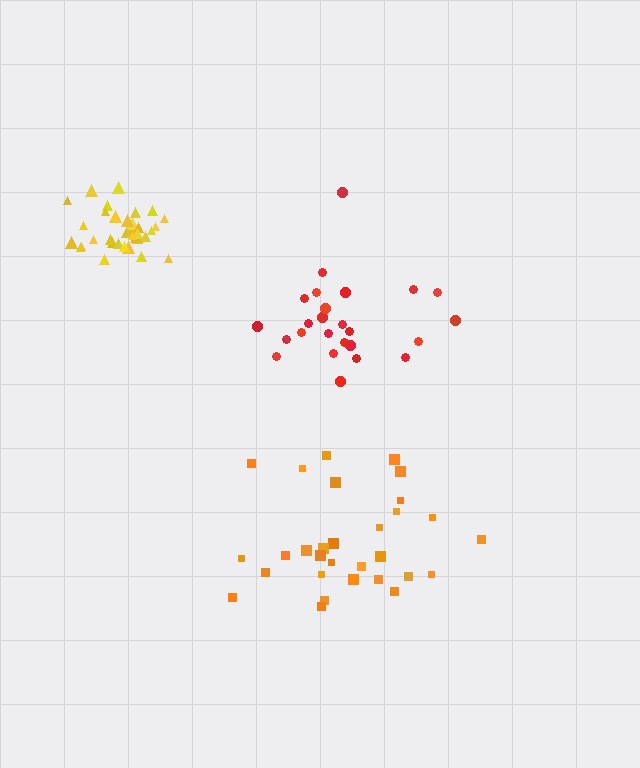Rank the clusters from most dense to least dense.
yellow, orange, red.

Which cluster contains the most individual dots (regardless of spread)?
Yellow (34).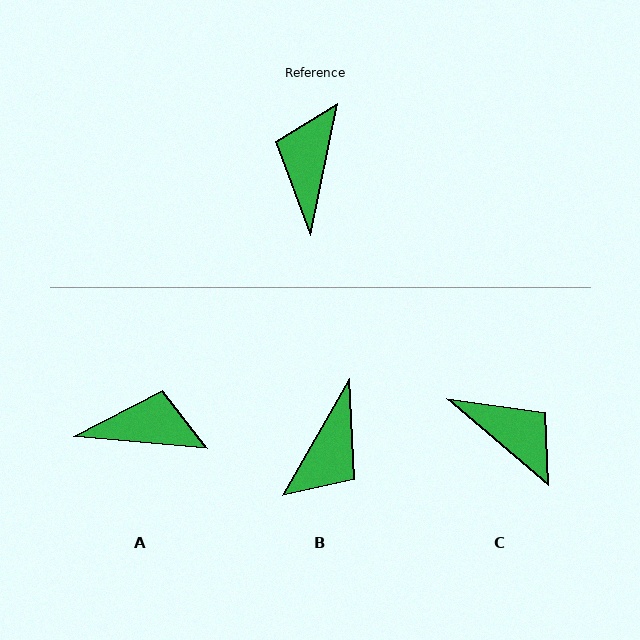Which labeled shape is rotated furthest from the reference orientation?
B, about 162 degrees away.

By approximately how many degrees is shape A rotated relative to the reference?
Approximately 83 degrees clockwise.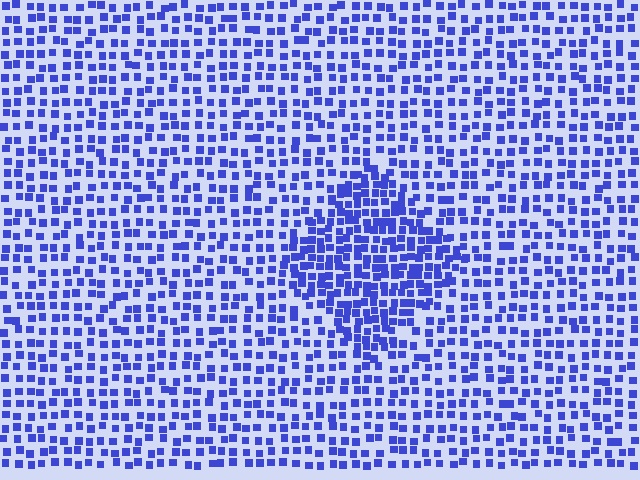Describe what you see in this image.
The image contains small blue elements arranged at two different densities. A diamond-shaped region is visible where the elements are more densely packed than the surrounding area.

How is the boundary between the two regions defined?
The boundary is defined by a change in element density (approximately 1.8x ratio). All elements are the same color, size, and shape.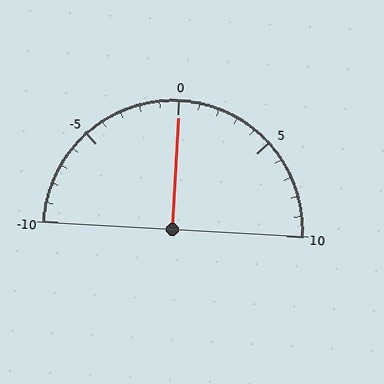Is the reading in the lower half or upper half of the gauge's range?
The reading is in the upper half of the range (-10 to 10).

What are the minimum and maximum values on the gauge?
The gauge ranges from -10 to 10.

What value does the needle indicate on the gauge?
The needle indicates approximately 0.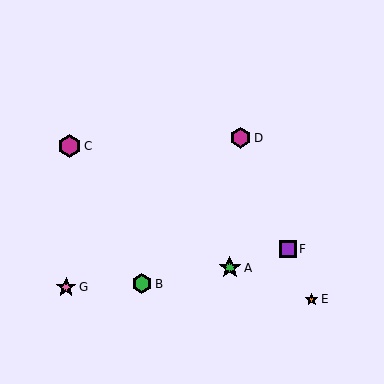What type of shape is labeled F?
Shape F is a purple square.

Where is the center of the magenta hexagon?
The center of the magenta hexagon is at (240, 138).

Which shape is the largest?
The magenta hexagon (labeled C) is the largest.